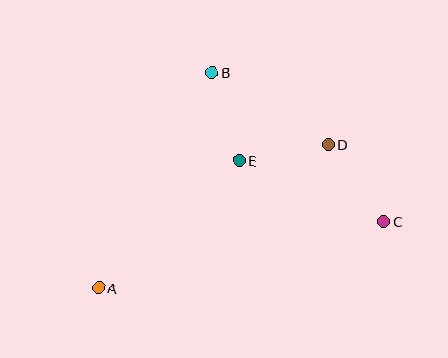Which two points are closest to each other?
Points D and E are closest to each other.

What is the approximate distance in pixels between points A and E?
The distance between A and E is approximately 189 pixels.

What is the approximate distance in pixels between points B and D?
The distance between B and D is approximately 137 pixels.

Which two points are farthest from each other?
Points A and C are farthest from each other.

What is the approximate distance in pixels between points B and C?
The distance between B and C is approximately 227 pixels.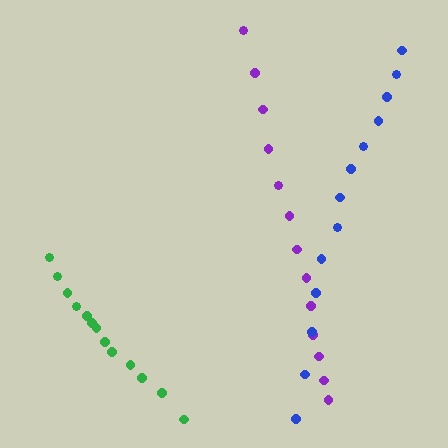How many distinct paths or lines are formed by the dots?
There are 3 distinct paths.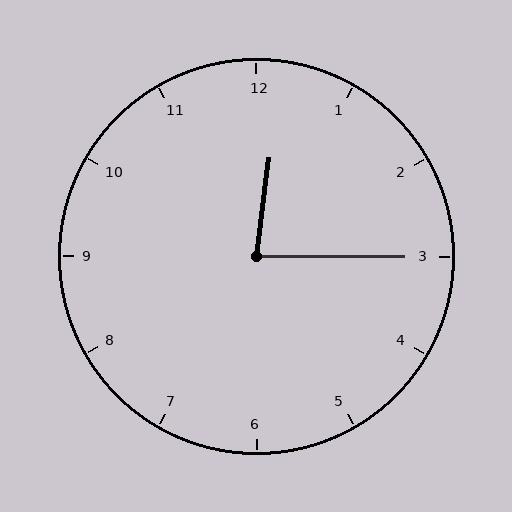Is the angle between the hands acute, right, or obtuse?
It is acute.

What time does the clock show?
12:15.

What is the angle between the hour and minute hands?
Approximately 82 degrees.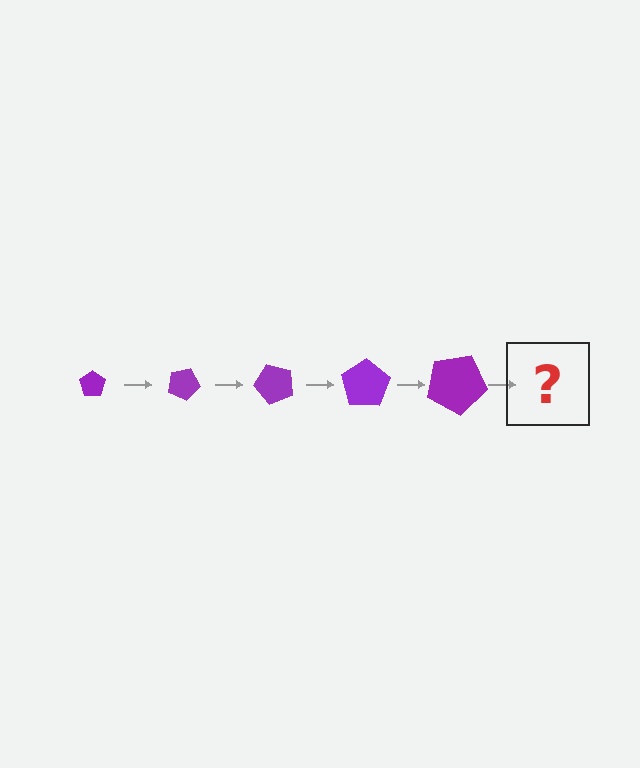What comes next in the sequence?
The next element should be a pentagon, larger than the previous one and rotated 125 degrees from the start.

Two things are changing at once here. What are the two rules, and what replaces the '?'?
The two rules are that the pentagon grows larger each step and it rotates 25 degrees each step. The '?' should be a pentagon, larger than the previous one and rotated 125 degrees from the start.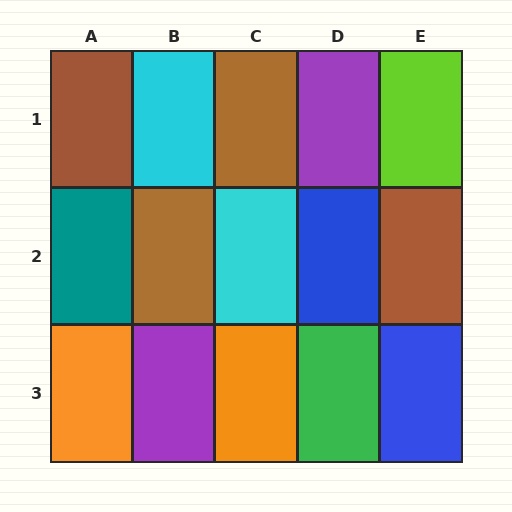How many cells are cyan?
2 cells are cyan.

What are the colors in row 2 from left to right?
Teal, brown, cyan, blue, brown.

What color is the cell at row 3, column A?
Orange.